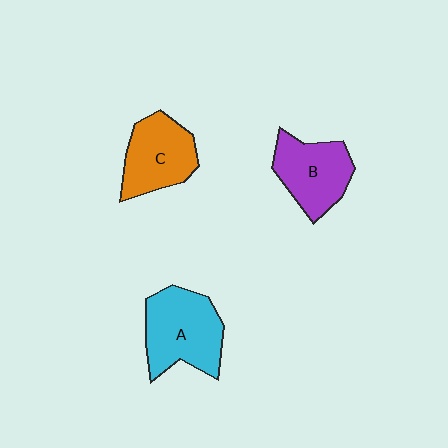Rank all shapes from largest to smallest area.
From largest to smallest: A (cyan), C (orange), B (purple).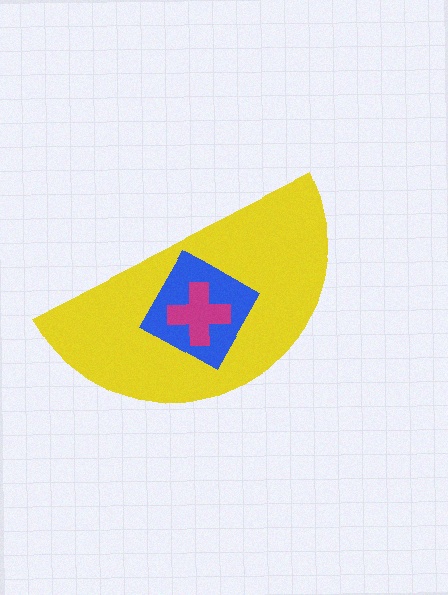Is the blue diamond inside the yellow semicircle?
Yes.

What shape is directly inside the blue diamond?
The magenta cross.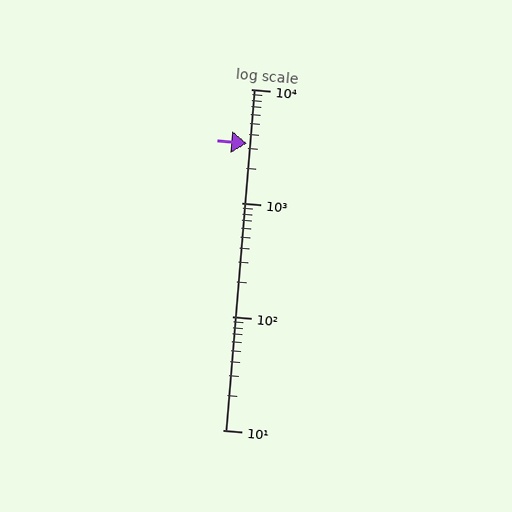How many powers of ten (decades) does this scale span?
The scale spans 3 decades, from 10 to 10000.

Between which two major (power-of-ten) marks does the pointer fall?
The pointer is between 1000 and 10000.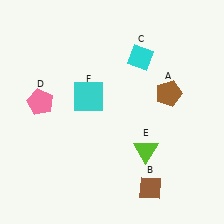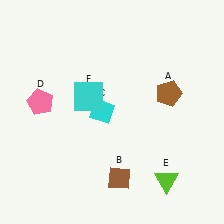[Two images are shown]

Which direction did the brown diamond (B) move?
The brown diamond (B) moved left.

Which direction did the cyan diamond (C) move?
The cyan diamond (C) moved down.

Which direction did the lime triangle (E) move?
The lime triangle (E) moved down.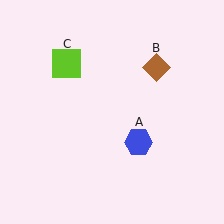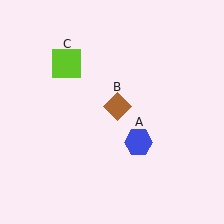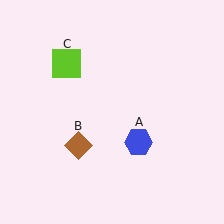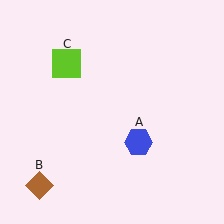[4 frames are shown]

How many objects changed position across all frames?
1 object changed position: brown diamond (object B).